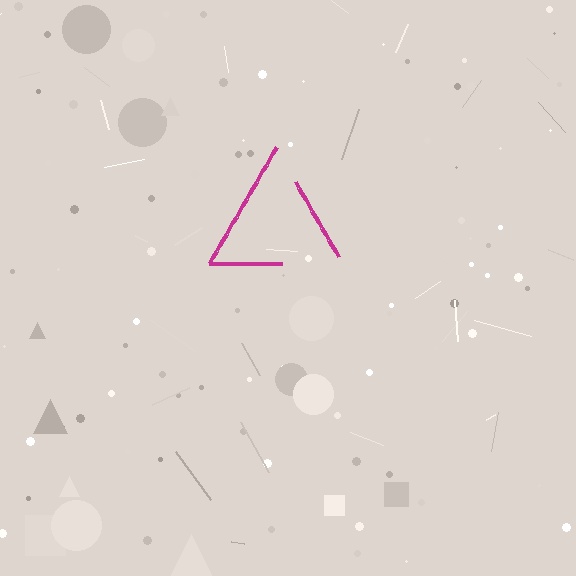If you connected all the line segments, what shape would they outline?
They would outline a triangle.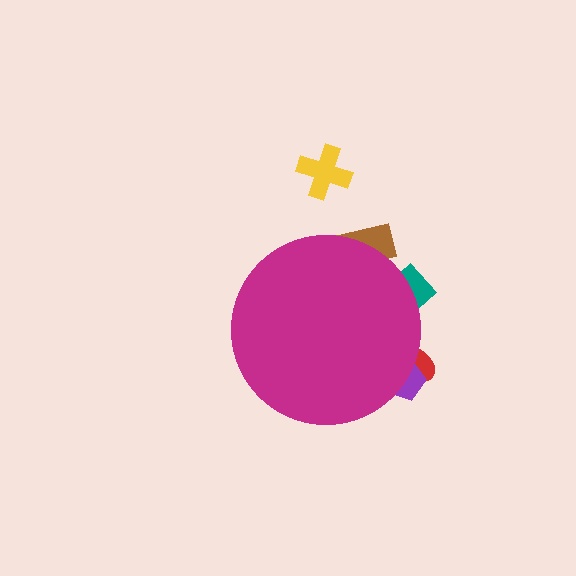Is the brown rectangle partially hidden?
Yes, the brown rectangle is partially hidden behind the magenta circle.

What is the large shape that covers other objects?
A magenta circle.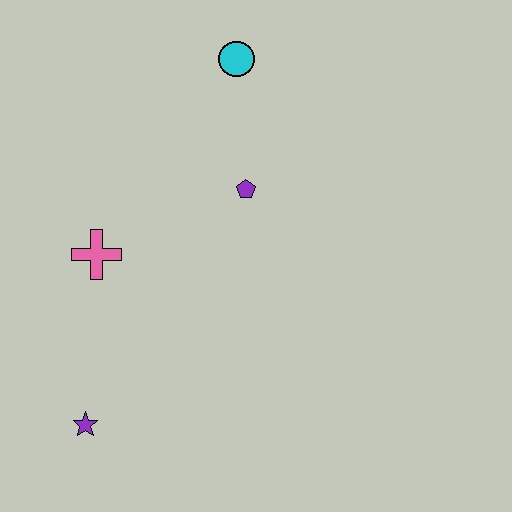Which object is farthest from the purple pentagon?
The purple star is farthest from the purple pentagon.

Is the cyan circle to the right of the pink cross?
Yes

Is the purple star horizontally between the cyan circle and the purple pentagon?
No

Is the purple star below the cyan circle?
Yes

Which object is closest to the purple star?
The pink cross is closest to the purple star.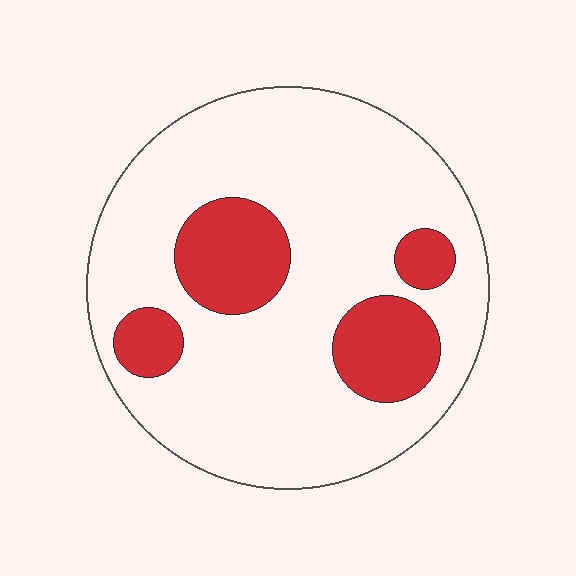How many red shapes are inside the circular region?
4.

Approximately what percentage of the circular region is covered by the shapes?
Approximately 20%.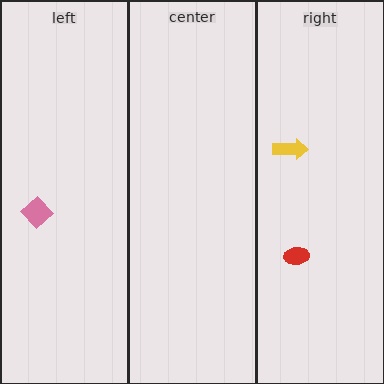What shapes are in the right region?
The red ellipse, the yellow arrow.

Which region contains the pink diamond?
The left region.